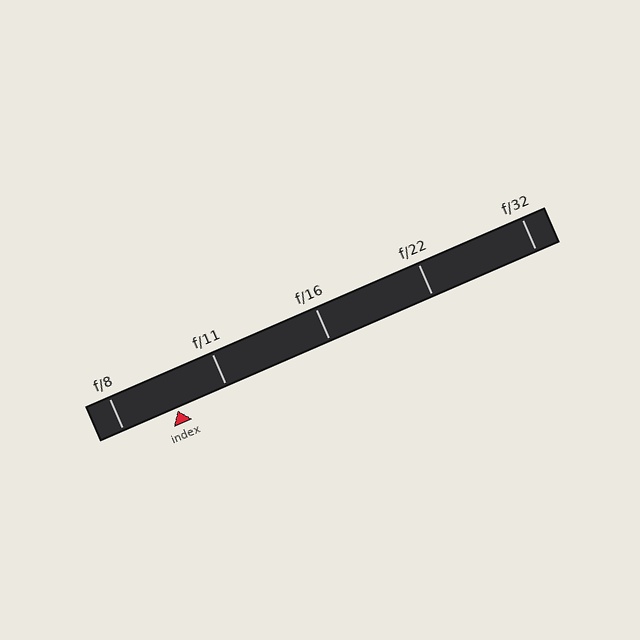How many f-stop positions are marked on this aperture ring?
There are 5 f-stop positions marked.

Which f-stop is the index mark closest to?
The index mark is closest to f/11.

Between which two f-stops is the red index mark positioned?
The index mark is between f/8 and f/11.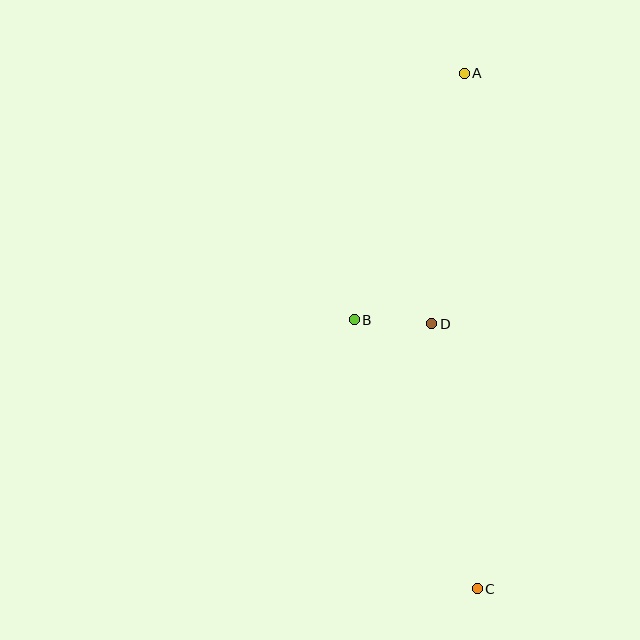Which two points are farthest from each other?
Points A and C are farthest from each other.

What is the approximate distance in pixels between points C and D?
The distance between C and D is approximately 269 pixels.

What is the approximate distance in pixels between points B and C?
The distance between B and C is approximately 296 pixels.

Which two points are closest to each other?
Points B and D are closest to each other.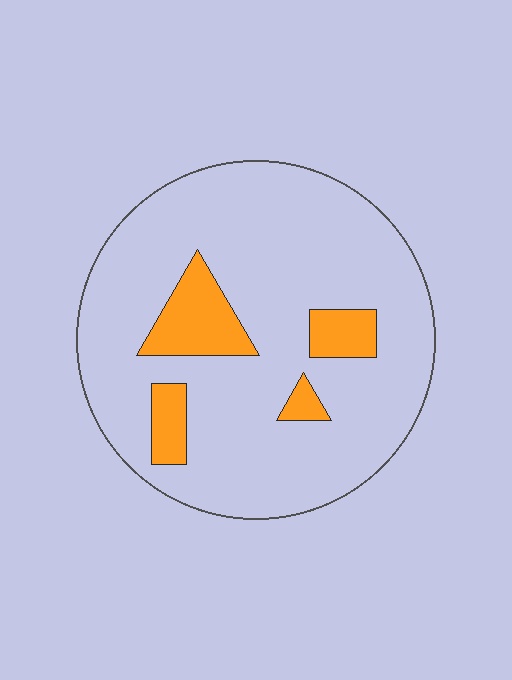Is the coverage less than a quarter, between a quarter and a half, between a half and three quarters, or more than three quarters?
Less than a quarter.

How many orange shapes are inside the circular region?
4.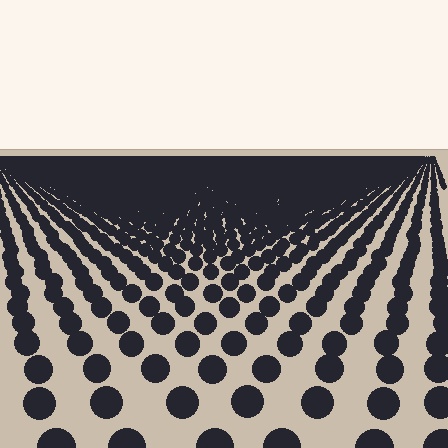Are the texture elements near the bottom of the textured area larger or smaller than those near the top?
Larger. Near the bottom, elements are closer to the viewer and appear at a bigger on-screen size.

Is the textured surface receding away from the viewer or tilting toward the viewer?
The surface is receding away from the viewer. Texture elements get smaller and denser toward the top.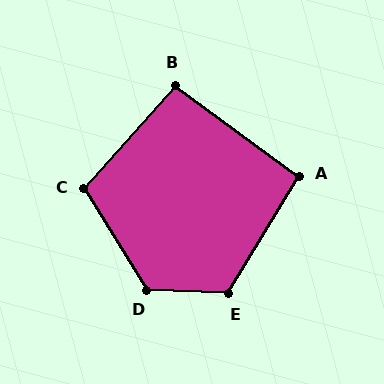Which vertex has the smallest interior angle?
B, at approximately 95 degrees.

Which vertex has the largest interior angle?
D, at approximately 124 degrees.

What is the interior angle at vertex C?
Approximately 107 degrees (obtuse).